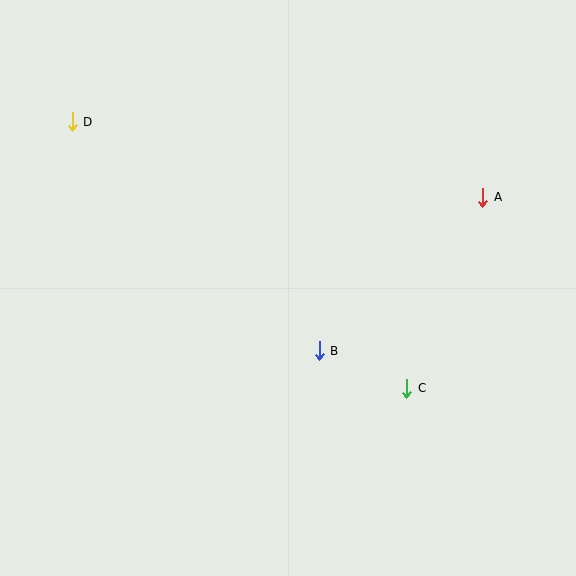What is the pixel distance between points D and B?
The distance between D and B is 337 pixels.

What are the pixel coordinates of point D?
Point D is at (72, 122).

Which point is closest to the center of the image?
Point B at (319, 351) is closest to the center.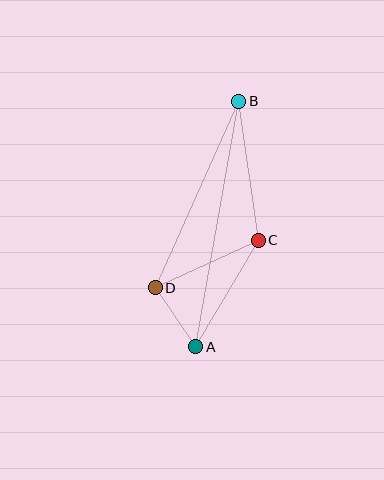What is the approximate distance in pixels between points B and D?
The distance between B and D is approximately 204 pixels.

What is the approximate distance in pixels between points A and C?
The distance between A and C is approximately 123 pixels.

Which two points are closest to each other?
Points A and D are closest to each other.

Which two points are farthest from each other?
Points A and B are farthest from each other.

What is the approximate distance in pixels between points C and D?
The distance between C and D is approximately 113 pixels.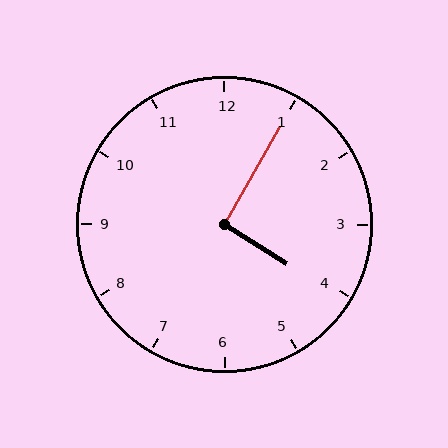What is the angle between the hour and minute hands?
Approximately 92 degrees.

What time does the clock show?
4:05.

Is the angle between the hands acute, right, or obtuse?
It is right.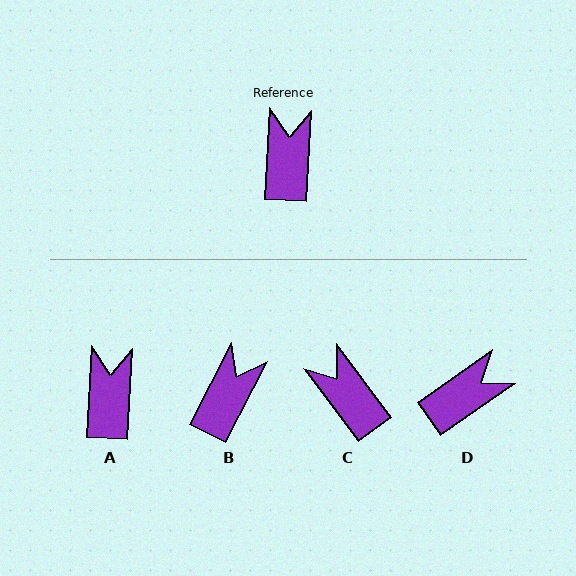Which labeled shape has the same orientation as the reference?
A.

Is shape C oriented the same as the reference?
No, it is off by about 40 degrees.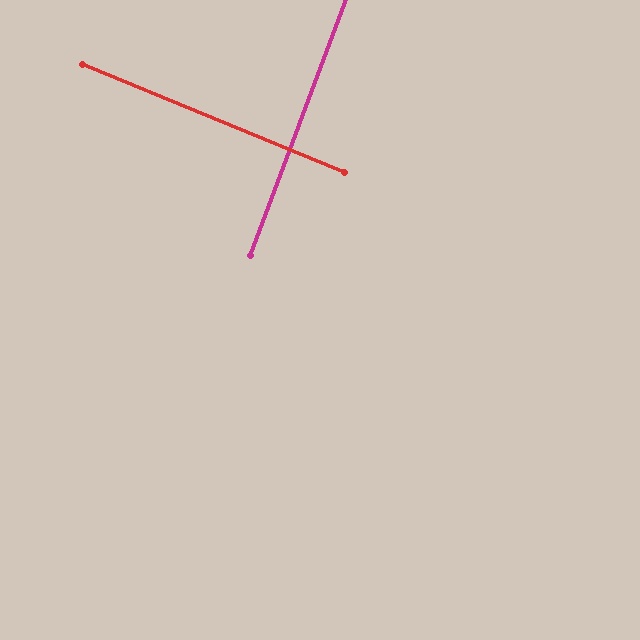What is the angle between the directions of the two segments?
Approximately 88 degrees.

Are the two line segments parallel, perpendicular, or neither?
Perpendicular — they meet at approximately 88°.